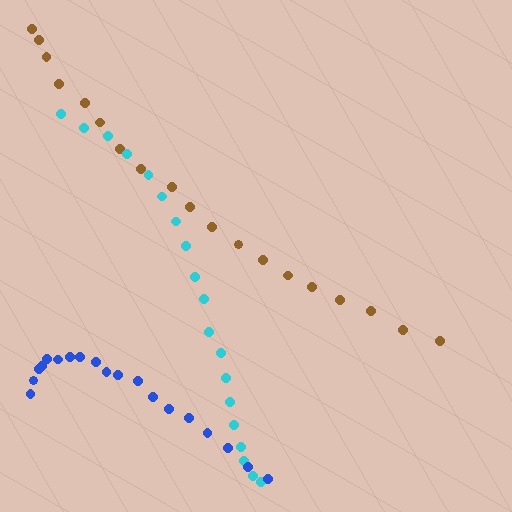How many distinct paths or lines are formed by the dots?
There are 3 distinct paths.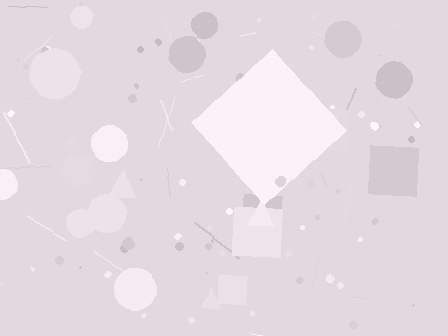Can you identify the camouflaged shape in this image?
The camouflaged shape is a diamond.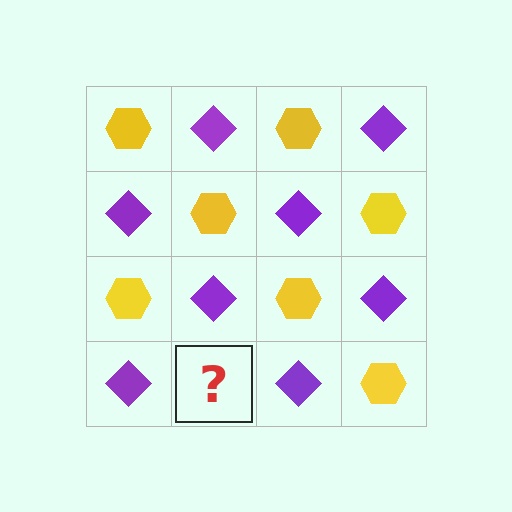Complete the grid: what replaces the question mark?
The question mark should be replaced with a yellow hexagon.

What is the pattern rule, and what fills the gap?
The rule is that it alternates yellow hexagon and purple diamond in a checkerboard pattern. The gap should be filled with a yellow hexagon.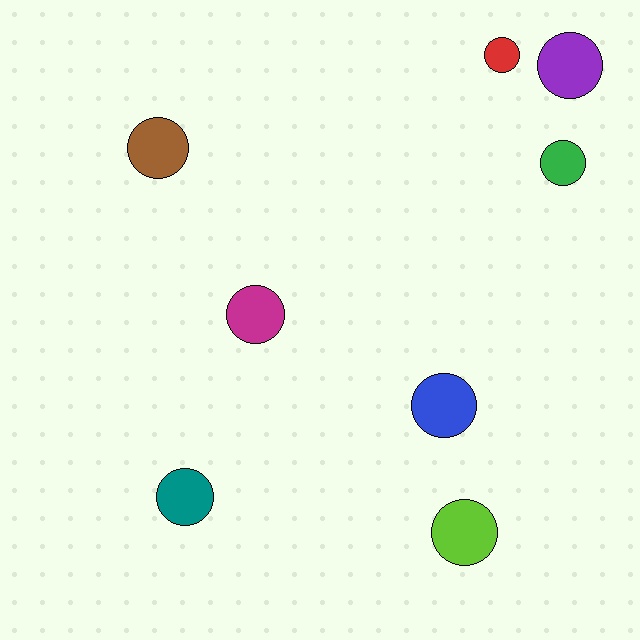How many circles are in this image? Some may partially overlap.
There are 8 circles.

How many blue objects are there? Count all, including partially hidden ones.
There is 1 blue object.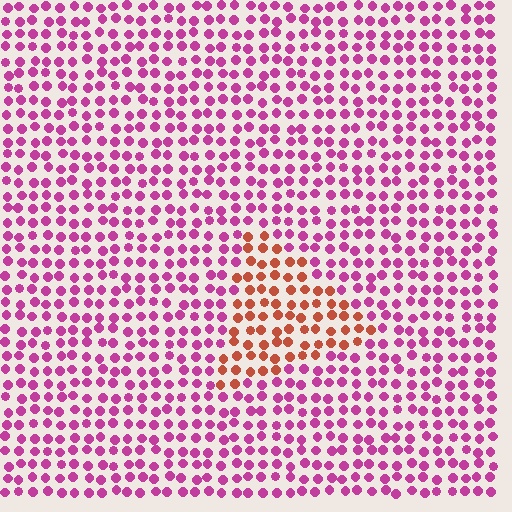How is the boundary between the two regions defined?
The boundary is defined purely by a slight shift in hue (about 53 degrees). Spacing, size, and orientation are identical on both sides.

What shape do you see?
I see a triangle.